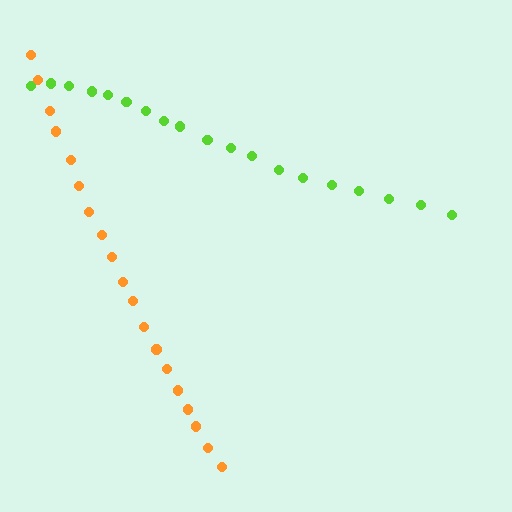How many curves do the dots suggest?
There are 2 distinct paths.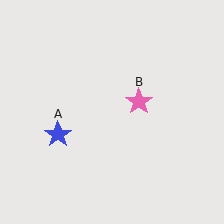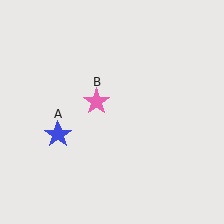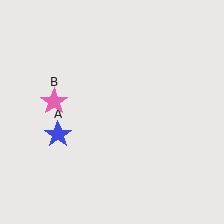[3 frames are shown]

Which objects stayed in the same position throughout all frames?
Blue star (object A) remained stationary.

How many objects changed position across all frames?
1 object changed position: pink star (object B).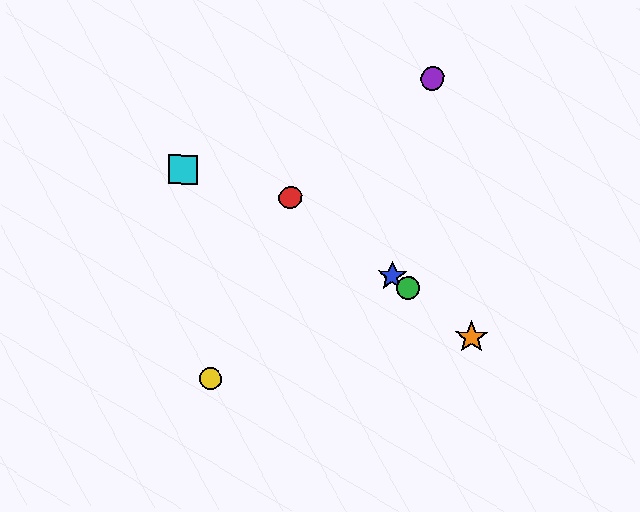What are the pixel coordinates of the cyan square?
The cyan square is at (183, 170).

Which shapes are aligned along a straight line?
The red circle, the blue star, the green circle, the orange star are aligned along a straight line.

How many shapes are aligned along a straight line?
4 shapes (the red circle, the blue star, the green circle, the orange star) are aligned along a straight line.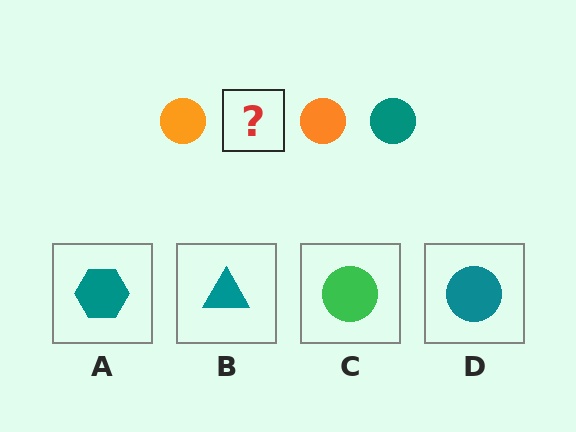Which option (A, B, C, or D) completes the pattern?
D.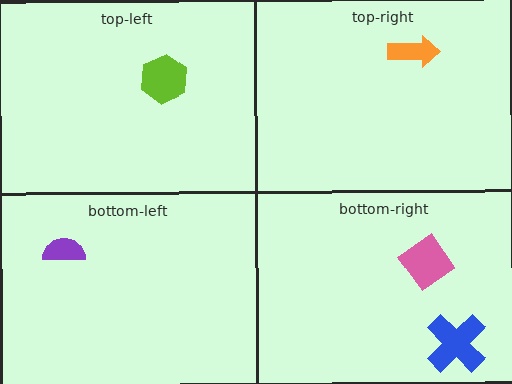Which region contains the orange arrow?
The top-right region.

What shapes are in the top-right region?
The orange arrow.